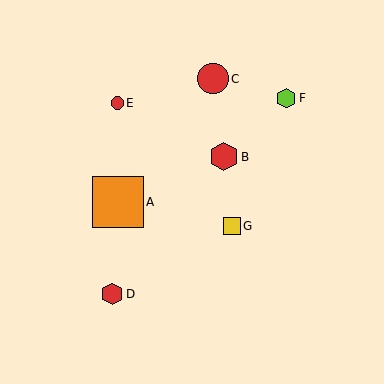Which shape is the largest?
The orange square (labeled A) is the largest.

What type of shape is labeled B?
Shape B is a red hexagon.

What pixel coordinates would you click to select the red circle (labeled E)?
Click at (117, 103) to select the red circle E.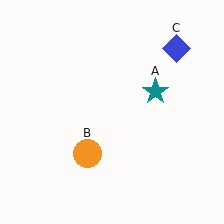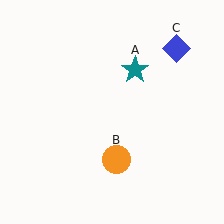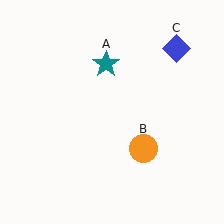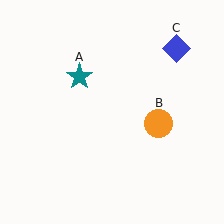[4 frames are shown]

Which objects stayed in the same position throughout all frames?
Blue diamond (object C) remained stationary.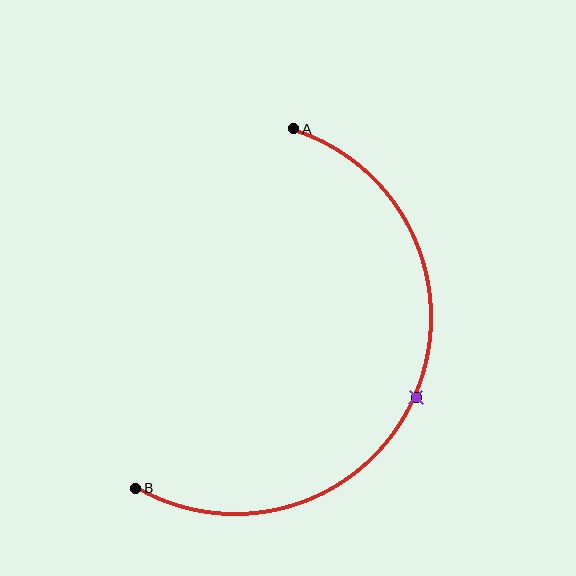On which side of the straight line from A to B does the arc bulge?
The arc bulges to the right of the straight line connecting A and B.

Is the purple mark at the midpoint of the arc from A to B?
Yes. The purple mark lies on the arc at equal arc-length from both A and B — it is the arc midpoint.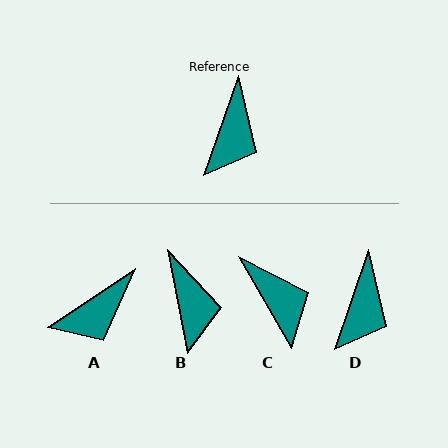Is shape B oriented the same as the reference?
No, it is off by about 30 degrees.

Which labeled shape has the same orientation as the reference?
D.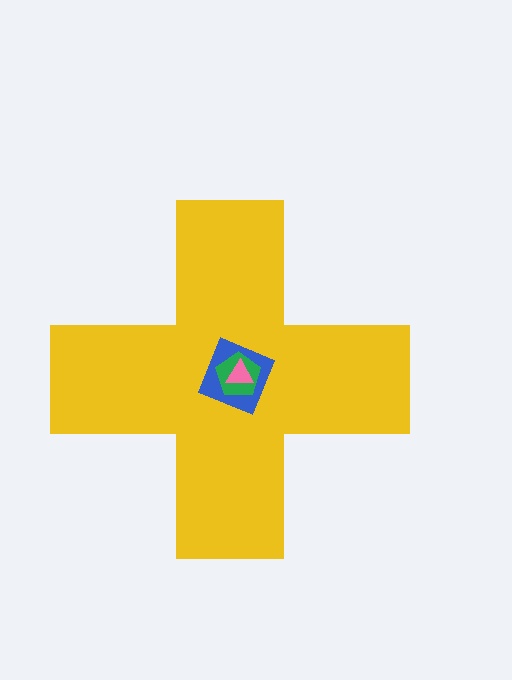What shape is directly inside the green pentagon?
The pink triangle.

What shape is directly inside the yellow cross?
The blue diamond.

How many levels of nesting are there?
4.